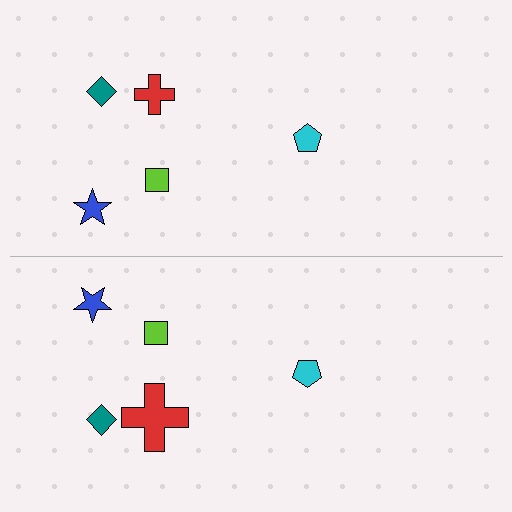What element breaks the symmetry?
The red cross on the bottom side has a different size than its mirror counterpart.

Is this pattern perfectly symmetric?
No, the pattern is not perfectly symmetric. The red cross on the bottom side has a different size than its mirror counterpart.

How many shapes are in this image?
There are 10 shapes in this image.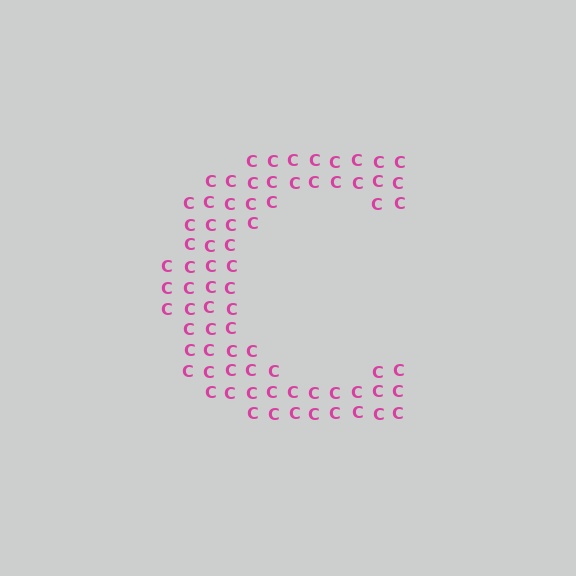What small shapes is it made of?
It is made of small letter C's.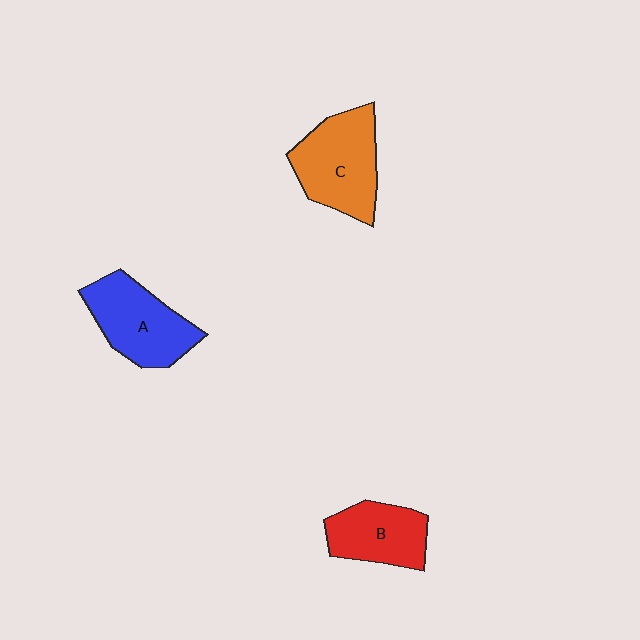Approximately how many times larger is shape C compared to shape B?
Approximately 1.3 times.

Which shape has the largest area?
Shape C (orange).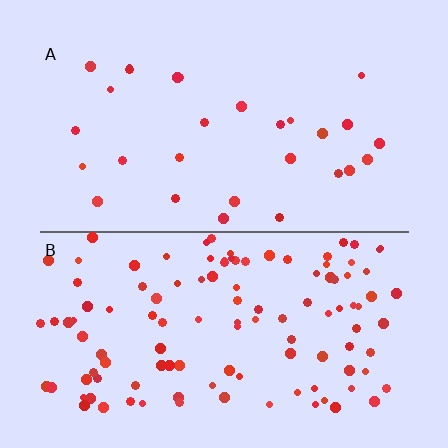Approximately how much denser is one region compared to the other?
Approximately 4.0× — region B over region A.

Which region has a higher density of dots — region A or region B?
B (the bottom).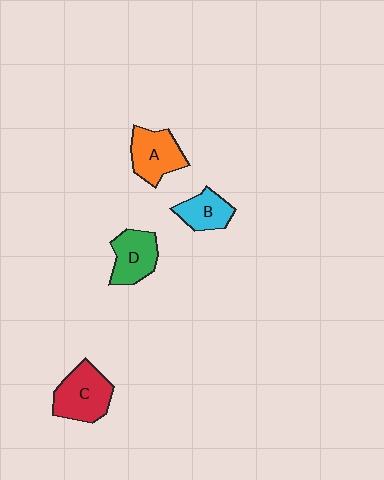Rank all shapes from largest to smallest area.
From largest to smallest: C (red), A (orange), D (green), B (cyan).